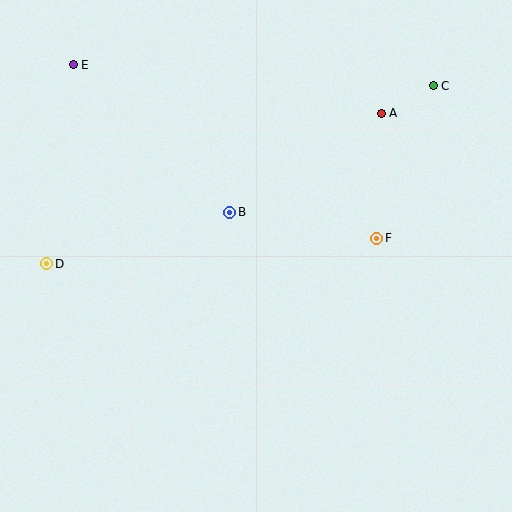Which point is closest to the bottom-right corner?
Point F is closest to the bottom-right corner.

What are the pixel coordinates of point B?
Point B is at (230, 212).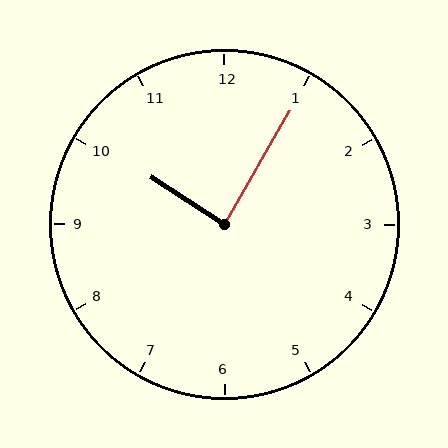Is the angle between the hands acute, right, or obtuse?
It is right.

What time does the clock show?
10:05.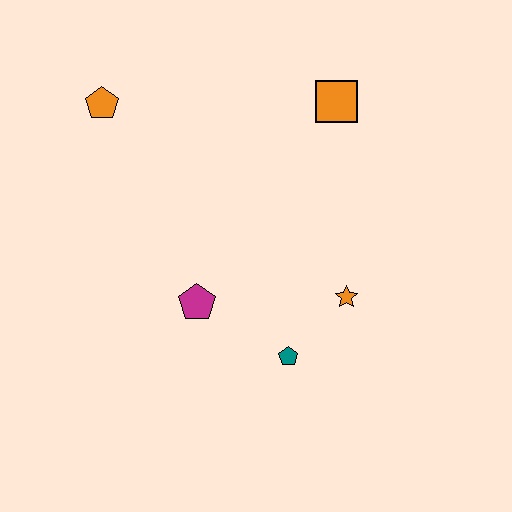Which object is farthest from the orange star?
The orange pentagon is farthest from the orange star.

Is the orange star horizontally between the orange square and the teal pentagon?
No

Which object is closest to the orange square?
The orange star is closest to the orange square.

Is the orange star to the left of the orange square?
No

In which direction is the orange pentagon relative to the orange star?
The orange pentagon is to the left of the orange star.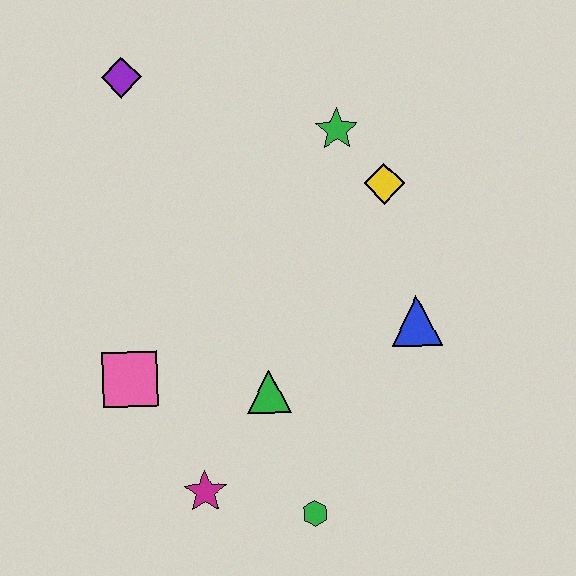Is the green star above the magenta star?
Yes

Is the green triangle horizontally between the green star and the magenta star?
Yes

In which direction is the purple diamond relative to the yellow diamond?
The purple diamond is to the left of the yellow diamond.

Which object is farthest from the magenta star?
The purple diamond is farthest from the magenta star.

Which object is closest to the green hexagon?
The magenta star is closest to the green hexagon.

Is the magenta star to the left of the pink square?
No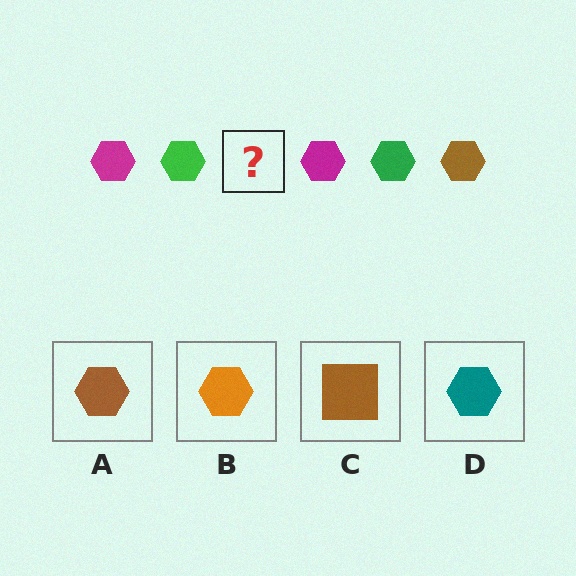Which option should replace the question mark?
Option A.